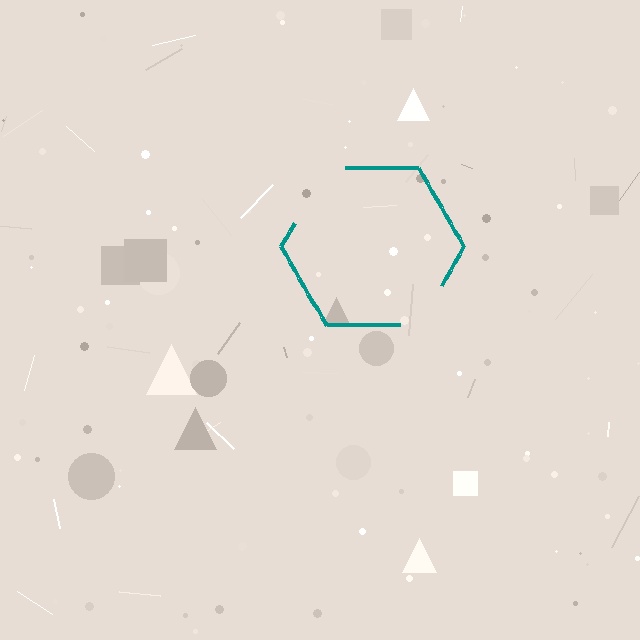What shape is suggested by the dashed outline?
The dashed outline suggests a hexagon.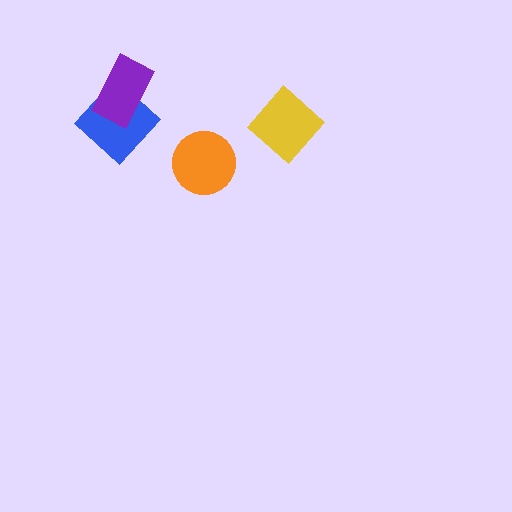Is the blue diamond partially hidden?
Yes, it is partially covered by another shape.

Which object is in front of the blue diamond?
The purple rectangle is in front of the blue diamond.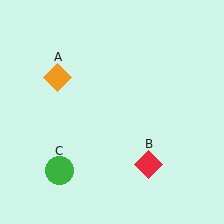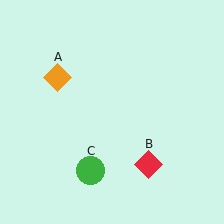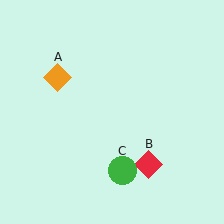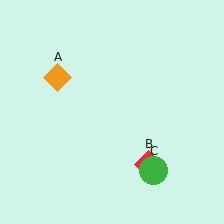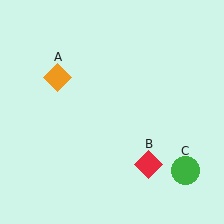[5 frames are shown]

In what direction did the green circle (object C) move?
The green circle (object C) moved right.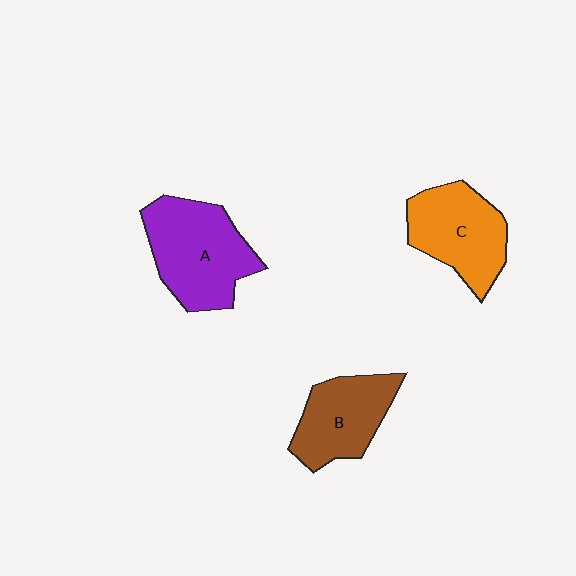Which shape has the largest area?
Shape A (purple).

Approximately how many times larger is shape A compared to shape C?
Approximately 1.2 times.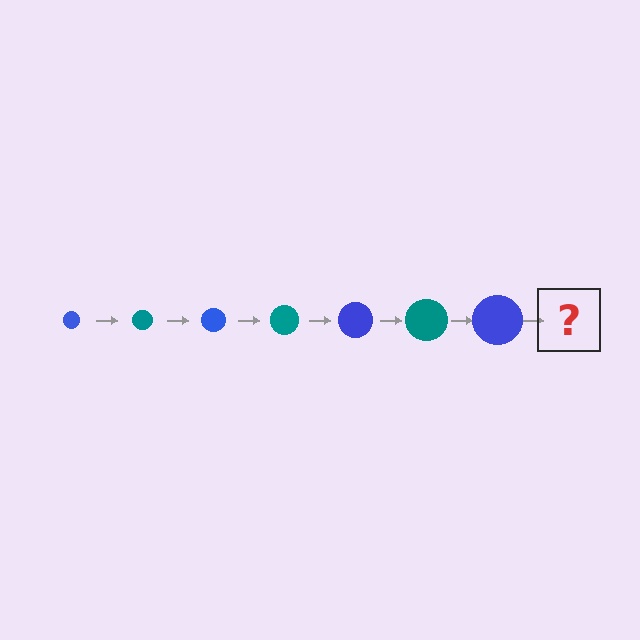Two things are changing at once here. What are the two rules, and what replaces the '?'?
The two rules are that the circle grows larger each step and the color cycles through blue and teal. The '?' should be a teal circle, larger than the previous one.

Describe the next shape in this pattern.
It should be a teal circle, larger than the previous one.